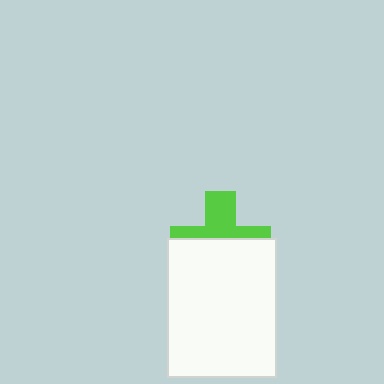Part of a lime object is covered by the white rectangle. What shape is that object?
It is a cross.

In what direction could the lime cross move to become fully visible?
The lime cross could move up. That would shift it out from behind the white rectangle entirely.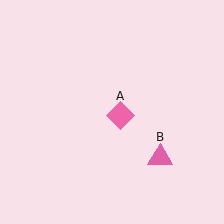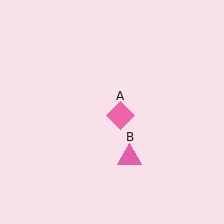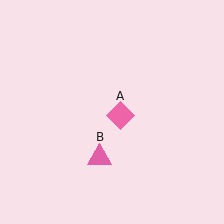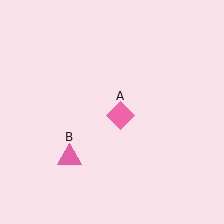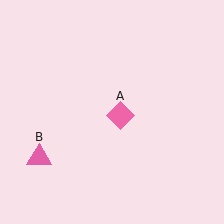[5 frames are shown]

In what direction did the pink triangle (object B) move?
The pink triangle (object B) moved left.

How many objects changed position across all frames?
1 object changed position: pink triangle (object B).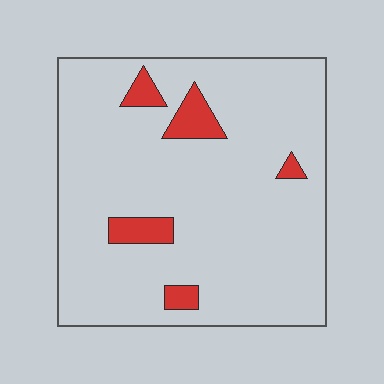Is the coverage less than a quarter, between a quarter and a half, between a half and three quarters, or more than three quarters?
Less than a quarter.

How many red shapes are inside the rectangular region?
5.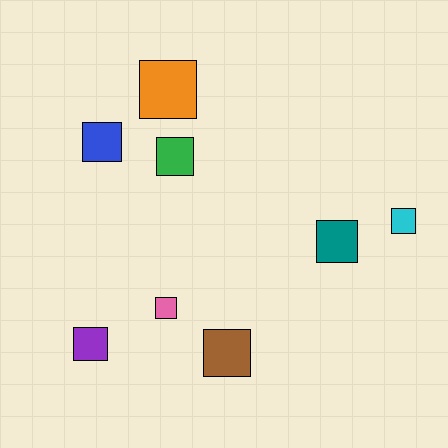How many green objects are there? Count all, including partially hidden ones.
There is 1 green object.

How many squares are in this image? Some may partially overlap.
There are 8 squares.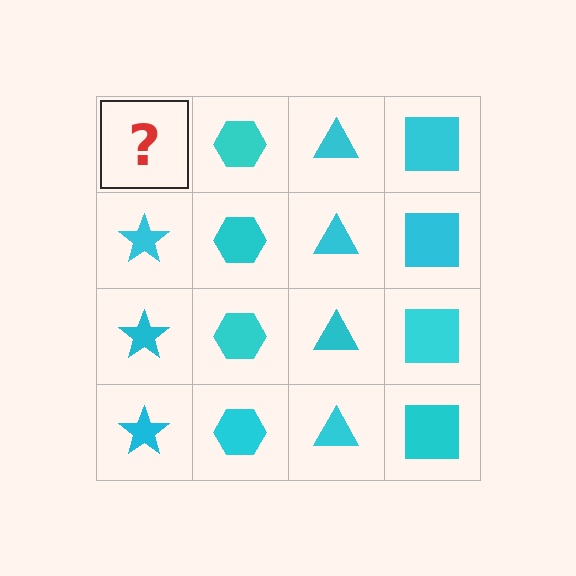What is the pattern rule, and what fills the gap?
The rule is that each column has a consistent shape. The gap should be filled with a cyan star.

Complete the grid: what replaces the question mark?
The question mark should be replaced with a cyan star.